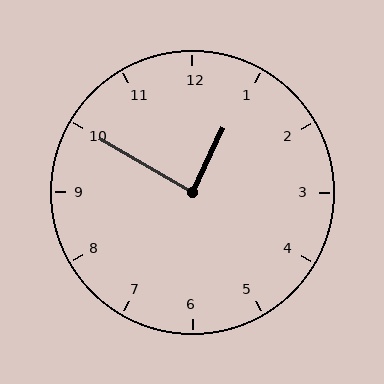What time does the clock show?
12:50.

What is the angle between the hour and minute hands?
Approximately 85 degrees.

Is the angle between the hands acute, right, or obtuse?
It is right.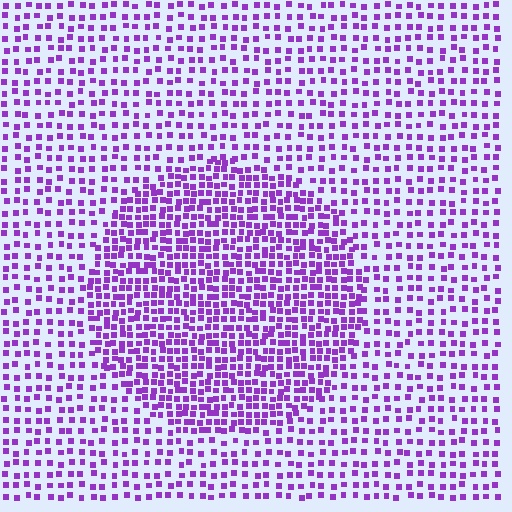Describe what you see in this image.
The image contains small purple elements arranged at two different densities. A circle-shaped region is visible where the elements are more densely packed than the surrounding area.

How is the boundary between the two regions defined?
The boundary is defined by a change in element density (approximately 1.9x ratio). All elements are the same color, size, and shape.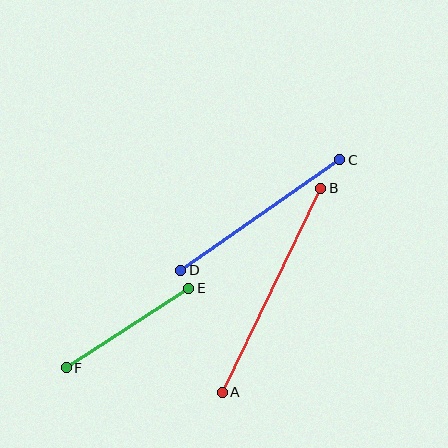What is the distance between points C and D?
The distance is approximately 194 pixels.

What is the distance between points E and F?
The distance is approximately 146 pixels.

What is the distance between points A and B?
The distance is approximately 226 pixels.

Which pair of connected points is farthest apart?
Points A and B are farthest apart.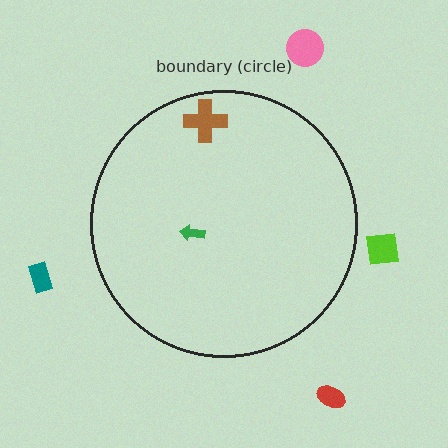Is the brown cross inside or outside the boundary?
Inside.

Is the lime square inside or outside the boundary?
Outside.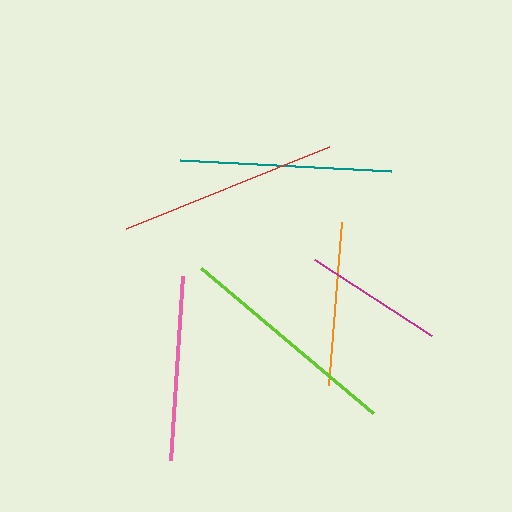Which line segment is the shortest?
The magenta line is the shortest at approximately 139 pixels.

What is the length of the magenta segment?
The magenta segment is approximately 139 pixels long.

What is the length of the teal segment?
The teal segment is approximately 212 pixels long.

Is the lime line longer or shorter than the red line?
The lime line is longer than the red line.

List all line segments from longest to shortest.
From longest to shortest: lime, red, teal, pink, orange, magenta.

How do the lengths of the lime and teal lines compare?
The lime and teal lines are approximately the same length.